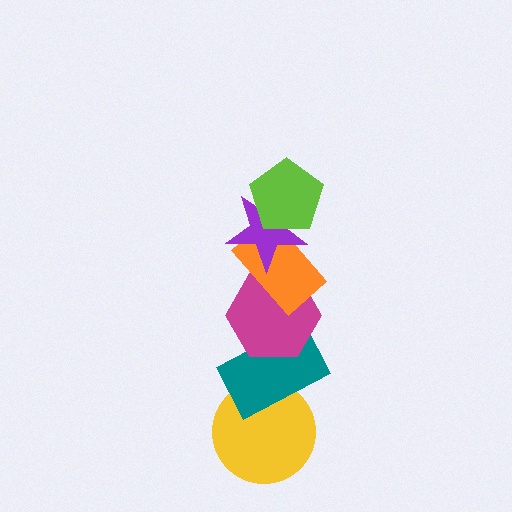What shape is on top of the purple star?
The lime pentagon is on top of the purple star.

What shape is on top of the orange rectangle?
The purple star is on top of the orange rectangle.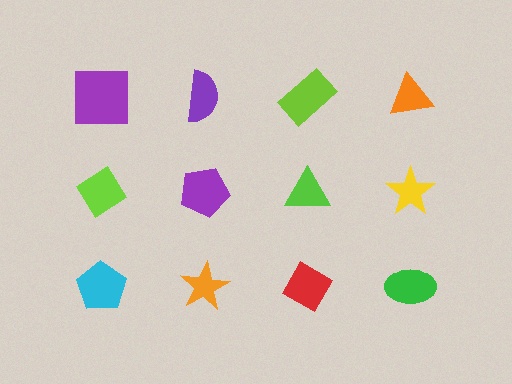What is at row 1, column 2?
A purple semicircle.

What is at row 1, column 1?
A purple square.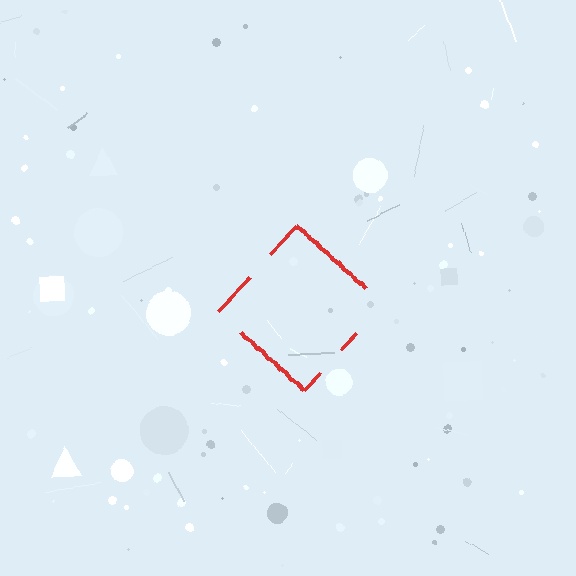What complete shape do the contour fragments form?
The contour fragments form a diamond.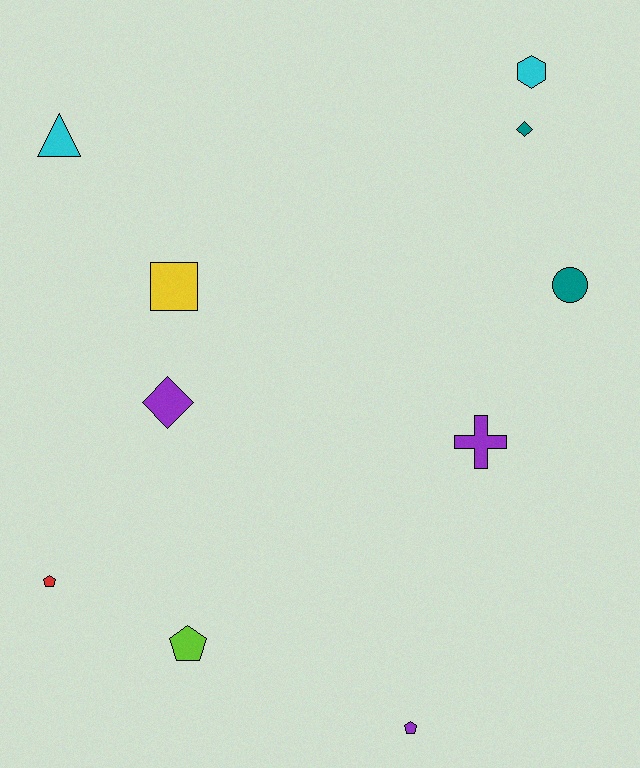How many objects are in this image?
There are 10 objects.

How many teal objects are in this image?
There are 2 teal objects.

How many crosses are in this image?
There is 1 cross.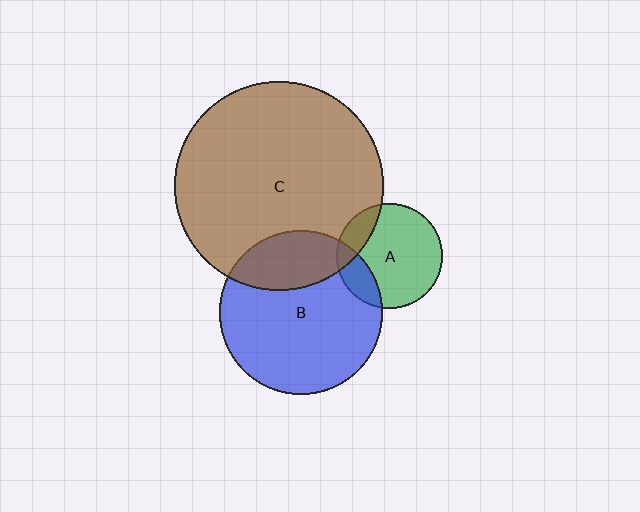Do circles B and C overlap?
Yes.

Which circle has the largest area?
Circle C (brown).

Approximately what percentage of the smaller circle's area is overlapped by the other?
Approximately 25%.